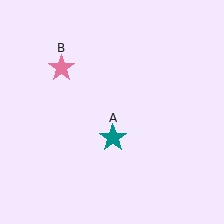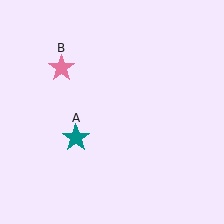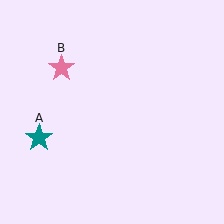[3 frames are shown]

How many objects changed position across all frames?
1 object changed position: teal star (object A).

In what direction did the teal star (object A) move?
The teal star (object A) moved left.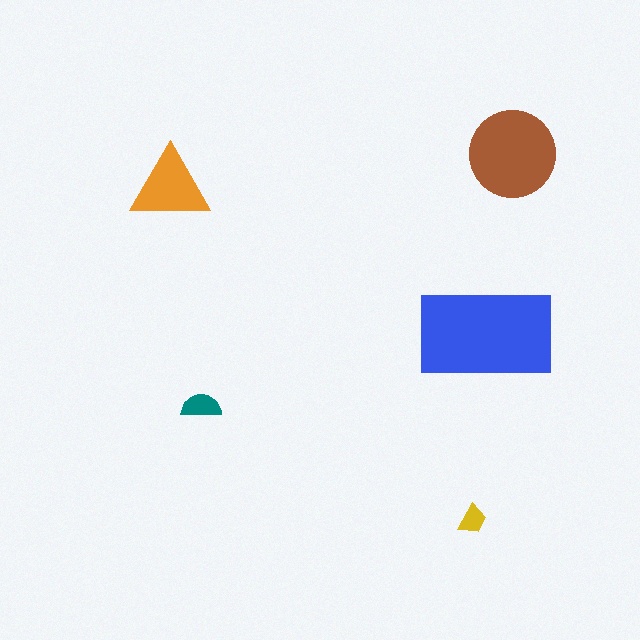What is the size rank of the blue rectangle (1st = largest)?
1st.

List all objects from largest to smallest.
The blue rectangle, the brown circle, the orange triangle, the teal semicircle, the yellow trapezoid.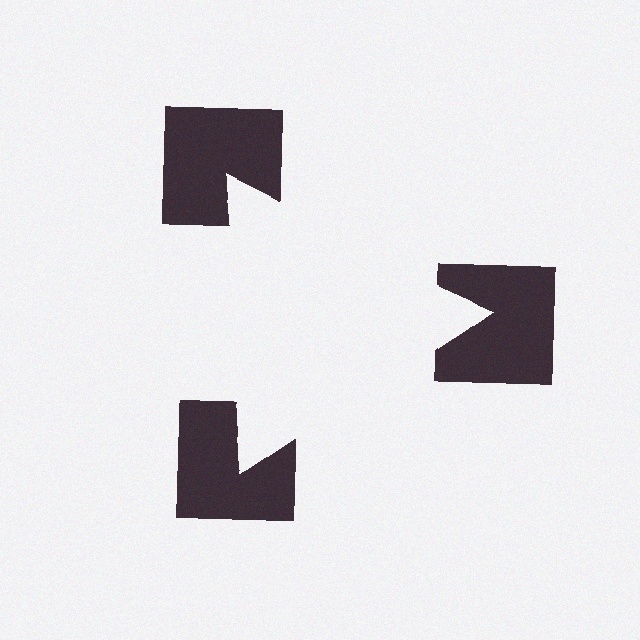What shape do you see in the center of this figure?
An illusory triangle — its edges are inferred from the aligned wedge cuts in the notched squares, not physically drawn.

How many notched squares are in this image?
There are 3 — one at each vertex of the illusory triangle.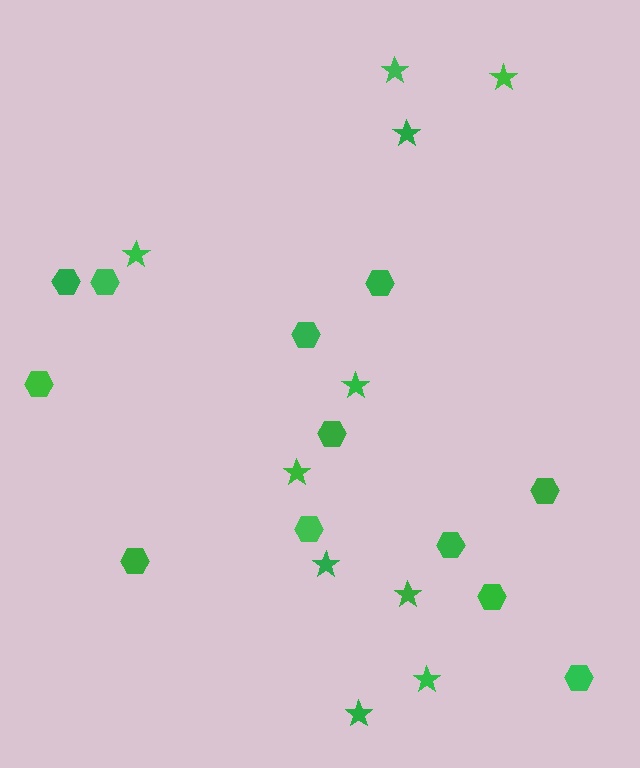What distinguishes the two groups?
There are 2 groups: one group of stars (10) and one group of hexagons (12).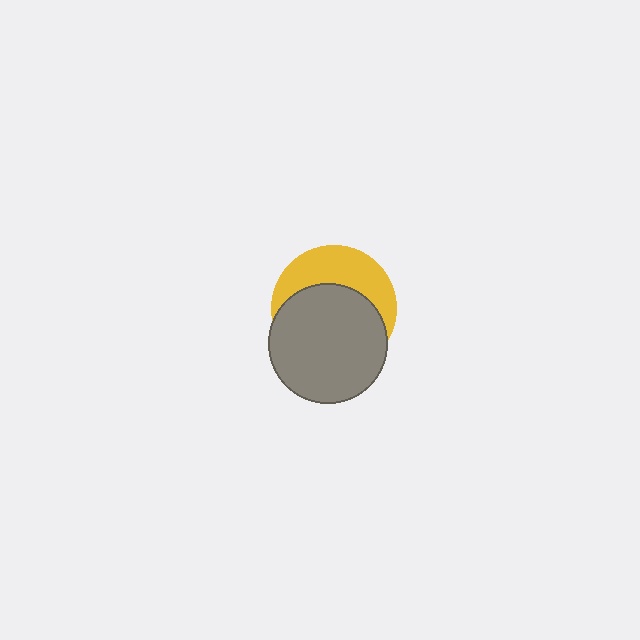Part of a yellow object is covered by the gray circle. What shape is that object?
It is a circle.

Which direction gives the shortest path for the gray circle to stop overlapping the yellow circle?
Moving down gives the shortest separation.